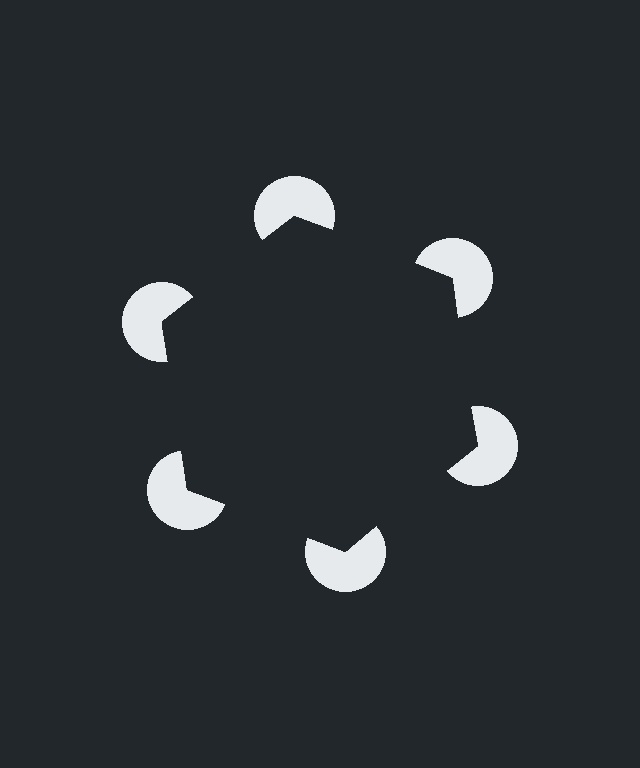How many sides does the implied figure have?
6 sides.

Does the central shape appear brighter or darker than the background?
It typically appears slightly darker than the background, even though no actual brightness change is drawn.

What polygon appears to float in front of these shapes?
An illusory hexagon — its edges are inferred from the aligned wedge cuts in the pac-man discs, not physically drawn.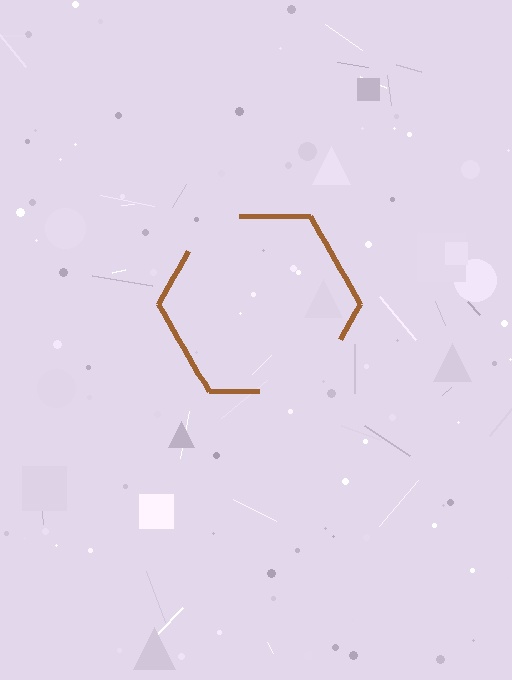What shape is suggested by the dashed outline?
The dashed outline suggests a hexagon.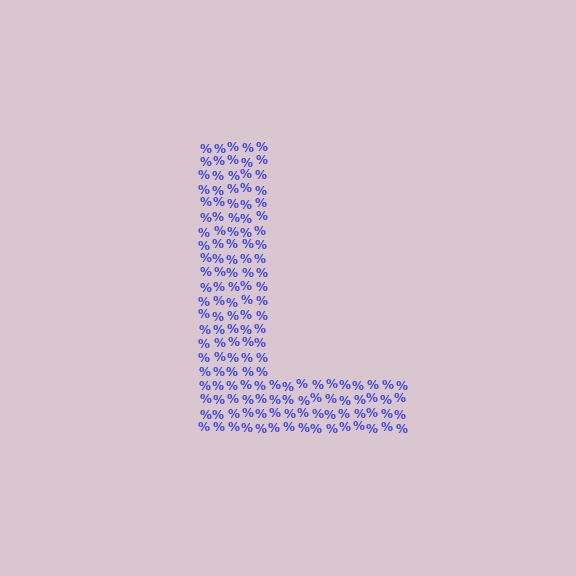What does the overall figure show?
The overall figure shows the letter L.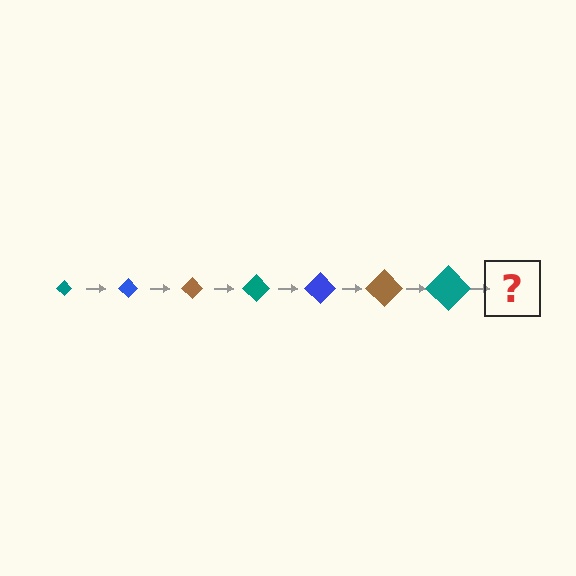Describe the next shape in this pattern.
It should be a blue diamond, larger than the previous one.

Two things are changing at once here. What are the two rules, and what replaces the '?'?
The two rules are that the diamond grows larger each step and the color cycles through teal, blue, and brown. The '?' should be a blue diamond, larger than the previous one.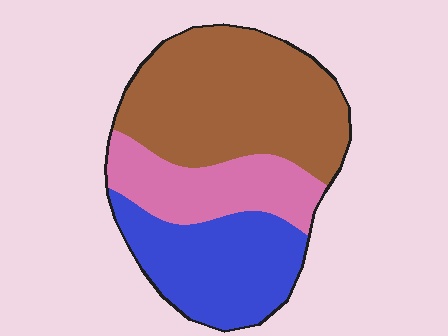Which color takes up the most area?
Brown, at roughly 45%.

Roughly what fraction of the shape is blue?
Blue takes up about one third (1/3) of the shape.